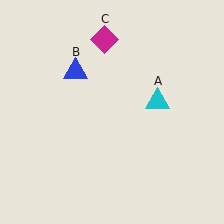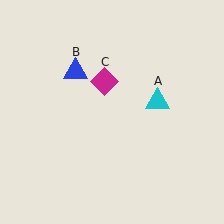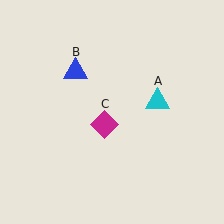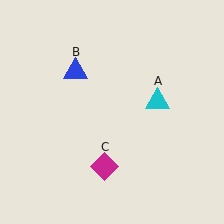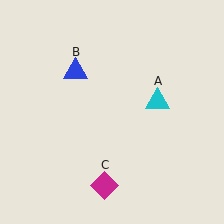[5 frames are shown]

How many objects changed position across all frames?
1 object changed position: magenta diamond (object C).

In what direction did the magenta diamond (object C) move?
The magenta diamond (object C) moved down.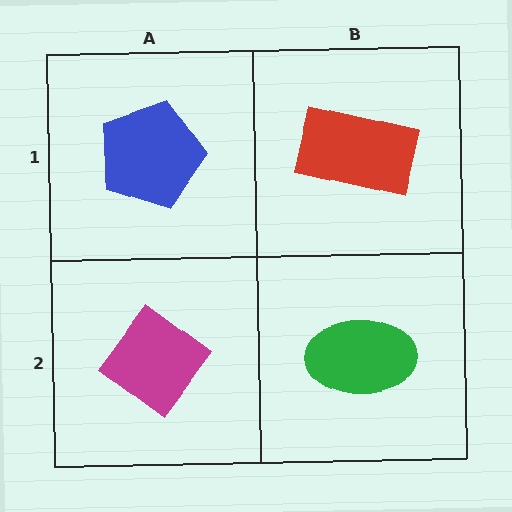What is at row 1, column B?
A red rectangle.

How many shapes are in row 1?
2 shapes.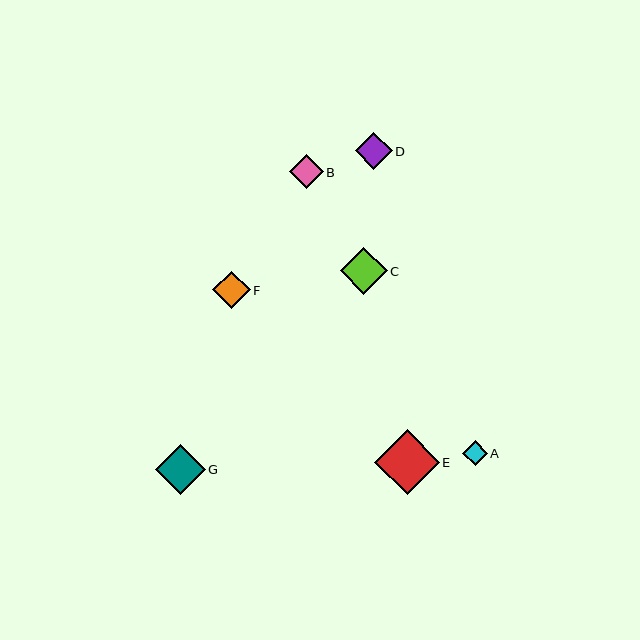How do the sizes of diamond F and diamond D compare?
Diamond F and diamond D are approximately the same size.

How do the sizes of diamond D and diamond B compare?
Diamond D and diamond B are approximately the same size.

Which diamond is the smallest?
Diamond A is the smallest with a size of approximately 25 pixels.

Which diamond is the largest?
Diamond E is the largest with a size of approximately 65 pixels.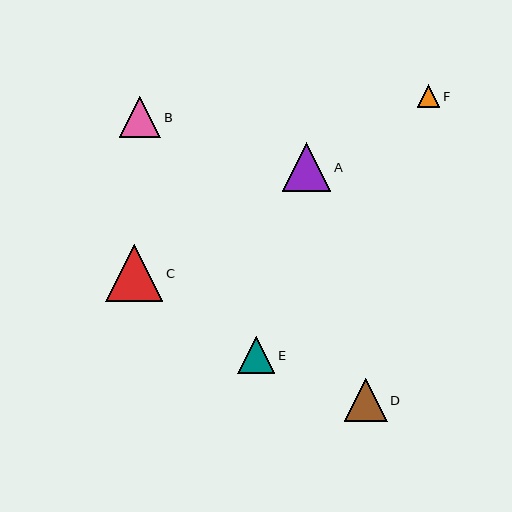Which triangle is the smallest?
Triangle F is the smallest with a size of approximately 23 pixels.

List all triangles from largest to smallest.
From largest to smallest: C, A, D, B, E, F.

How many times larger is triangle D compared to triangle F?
Triangle D is approximately 1.9 times the size of triangle F.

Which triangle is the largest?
Triangle C is the largest with a size of approximately 57 pixels.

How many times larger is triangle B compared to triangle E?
Triangle B is approximately 1.1 times the size of triangle E.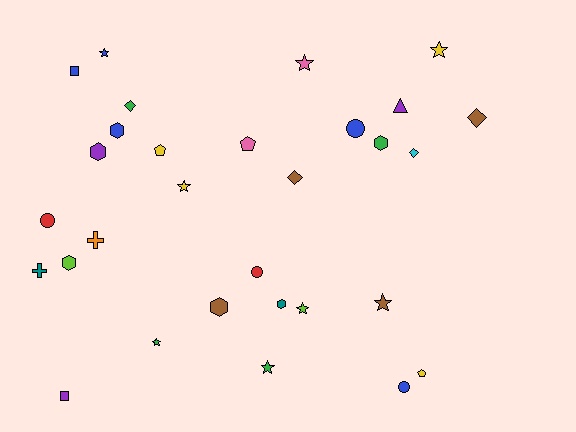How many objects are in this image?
There are 30 objects.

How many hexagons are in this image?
There are 6 hexagons.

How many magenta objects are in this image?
There are no magenta objects.